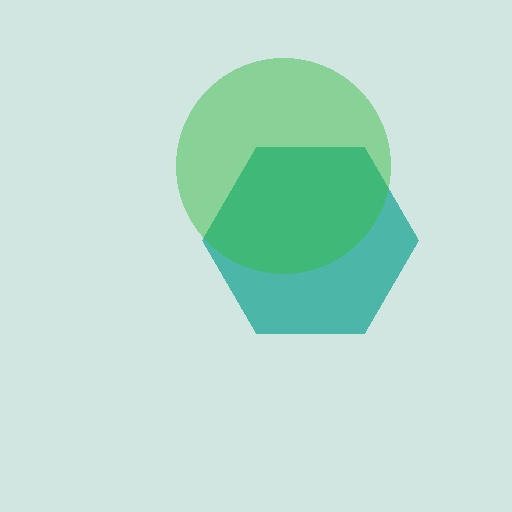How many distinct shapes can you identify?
There are 2 distinct shapes: a teal hexagon, a green circle.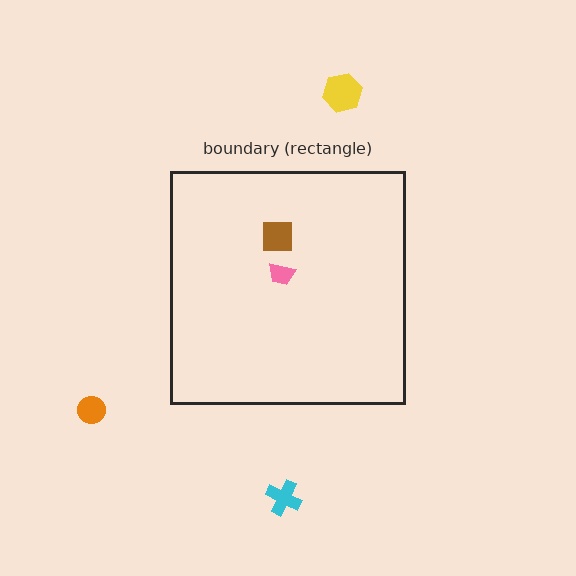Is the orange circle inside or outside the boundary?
Outside.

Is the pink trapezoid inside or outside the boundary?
Inside.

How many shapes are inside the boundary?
2 inside, 3 outside.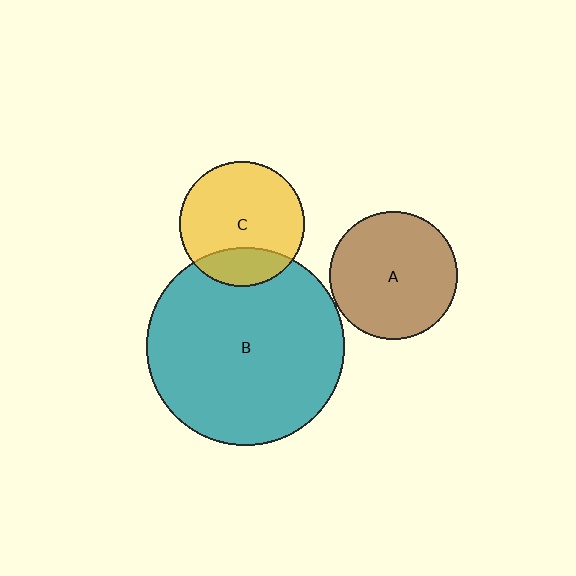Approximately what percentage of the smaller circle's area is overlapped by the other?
Approximately 20%.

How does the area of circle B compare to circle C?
Approximately 2.5 times.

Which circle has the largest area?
Circle B (teal).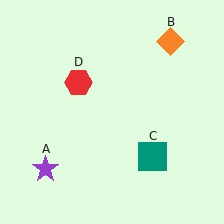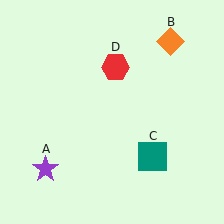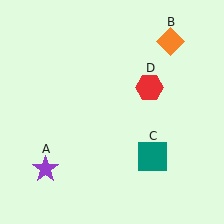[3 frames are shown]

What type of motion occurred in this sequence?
The red hexagon (object D) rotated clockwise around the center of the scene.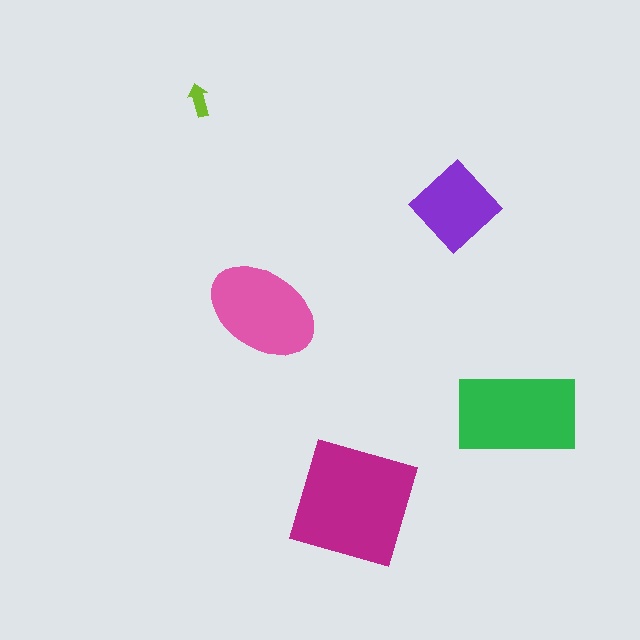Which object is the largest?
The magenta square.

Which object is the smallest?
The lime arrow.